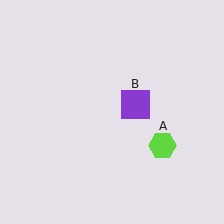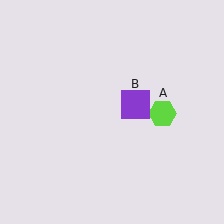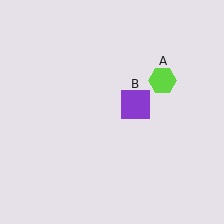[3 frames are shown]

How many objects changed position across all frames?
1 object changed position: lime hexagon (object A).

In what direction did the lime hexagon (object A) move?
The lime hexagon (object A) moved up.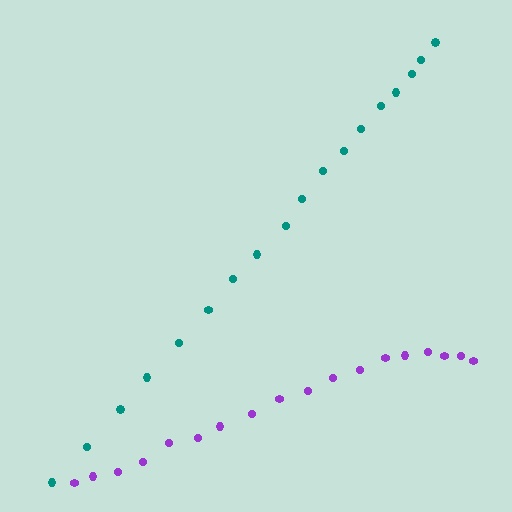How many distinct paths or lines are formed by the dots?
There are 2 distinct paths.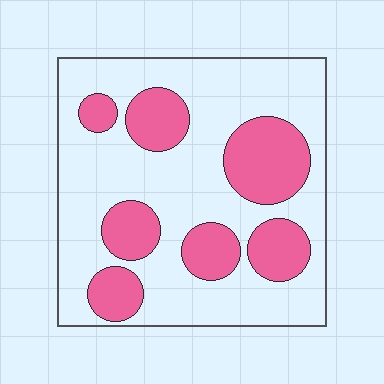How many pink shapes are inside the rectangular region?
7.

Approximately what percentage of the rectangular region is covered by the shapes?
Approximately 30%.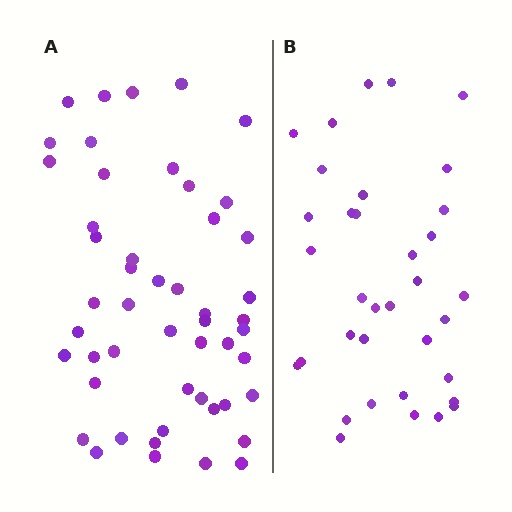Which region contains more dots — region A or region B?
Region A (the left region) has more dots.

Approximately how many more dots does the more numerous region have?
Region A has approximately 15 more dots than region B.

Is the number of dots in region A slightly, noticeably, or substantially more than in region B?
Region A has noticeably more, but not dramatically so. The ratio is roughly 1.4 to 1.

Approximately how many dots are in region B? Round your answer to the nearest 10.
About 40 dots. (The exact count is 35, which rounds to 40.)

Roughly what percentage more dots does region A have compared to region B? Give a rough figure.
About 45% more.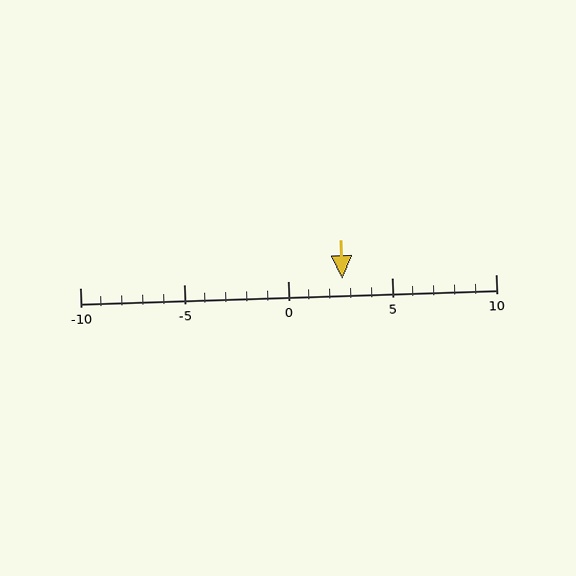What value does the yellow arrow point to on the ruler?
The yellow arrow points to approximately 3.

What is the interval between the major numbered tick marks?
The major tick marks are spaced 5 units apart.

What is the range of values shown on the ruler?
The ruler shows values from -10 to 10.